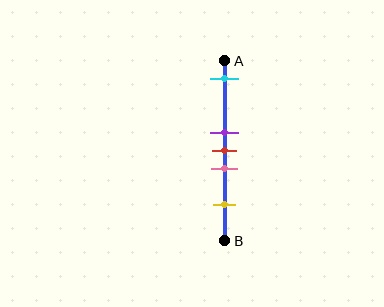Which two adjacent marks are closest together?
The purple and red marks are the closest adjacent pair.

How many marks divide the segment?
There are 5 marks dividing the segment.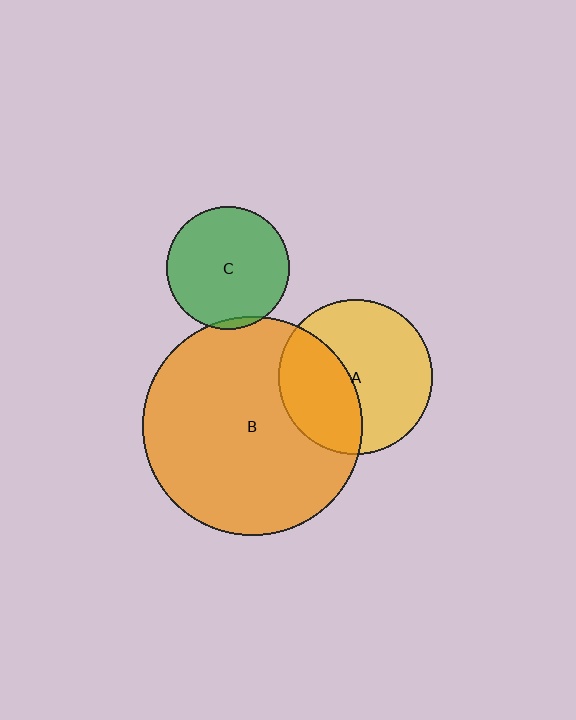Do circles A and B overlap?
Yes.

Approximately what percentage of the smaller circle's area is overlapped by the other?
Approximately 40%.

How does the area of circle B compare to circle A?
Approximately 2.0 times.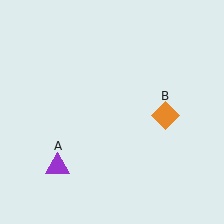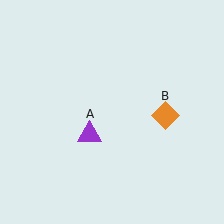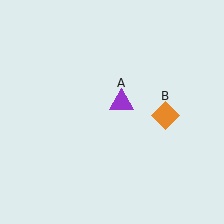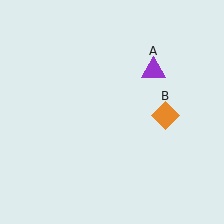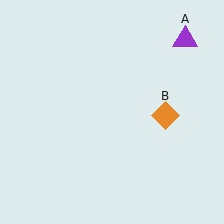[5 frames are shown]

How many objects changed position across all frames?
1 object changed position: purple triangle (object A).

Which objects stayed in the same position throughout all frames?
Orange diamond (object B) remained stationary.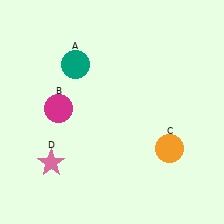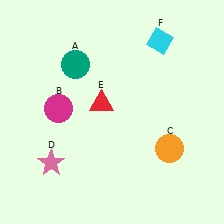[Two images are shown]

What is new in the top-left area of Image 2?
A red triangle (E) was added in the top-left area of Image 2.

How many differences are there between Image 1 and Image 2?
There are 2 differences between the two images.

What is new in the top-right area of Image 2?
A cyan diamond (F) was added in the top-right area of Image 2.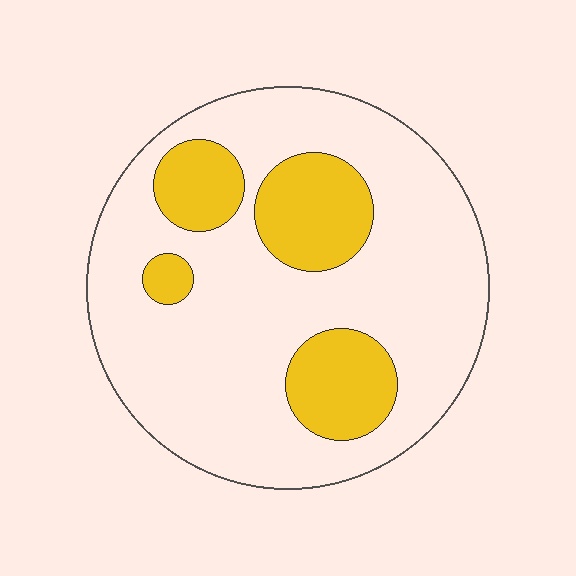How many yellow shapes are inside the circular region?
4.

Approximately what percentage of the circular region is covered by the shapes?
Approximately 25%.